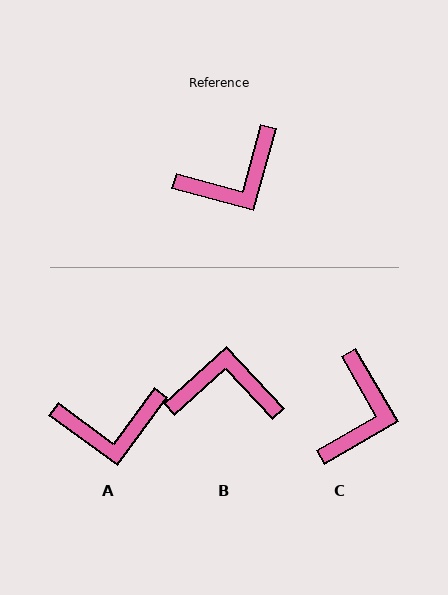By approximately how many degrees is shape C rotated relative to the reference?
Approximately 45 degrees counter-clockwise.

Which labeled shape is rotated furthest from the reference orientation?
B, about 148 degrees away.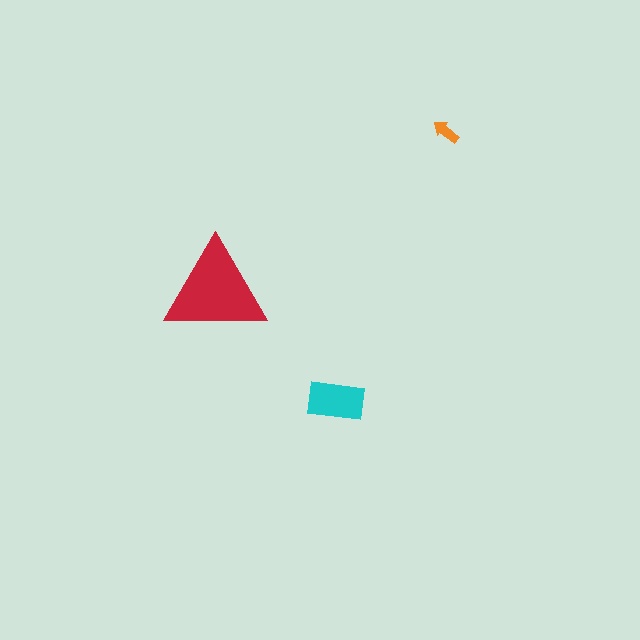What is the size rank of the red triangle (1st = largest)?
1st.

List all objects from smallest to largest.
The orange arrow, the cyan rectangle, the red triangle.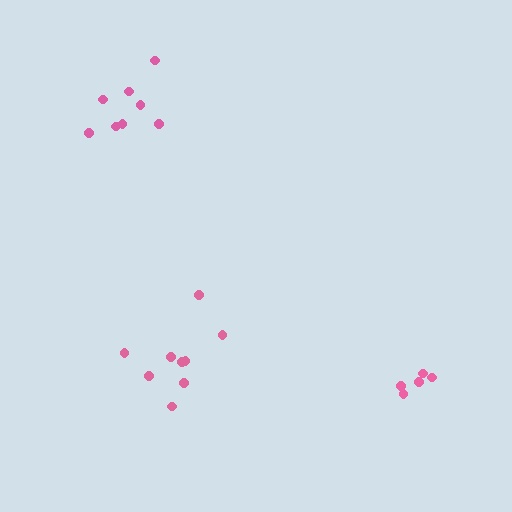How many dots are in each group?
Group 1: 5 dots, Group 2: 9 dots, Group 3: 8 dots (22 total).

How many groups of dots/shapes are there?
There are 3 groups.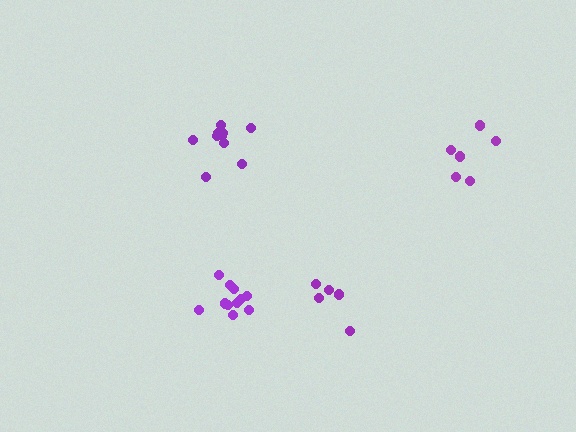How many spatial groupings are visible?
There are 4 spatial groupings.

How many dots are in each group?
Group 1: 5 dots, Group 2: 10 dots, Group 3: 6 dots, Group 4: 11 dots (32 total).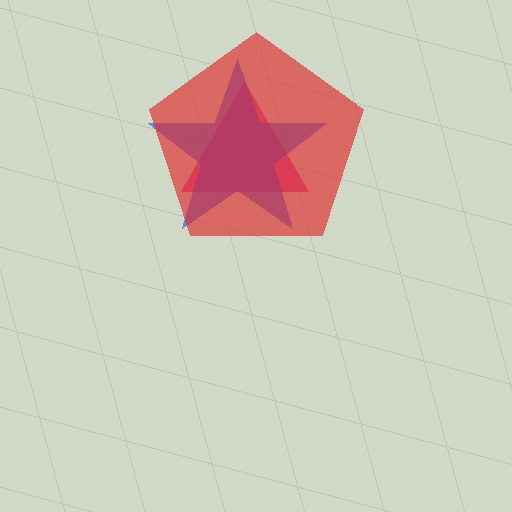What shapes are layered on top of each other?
The layered shapes are: a magenta triangle, a blue star, a red pentagon.